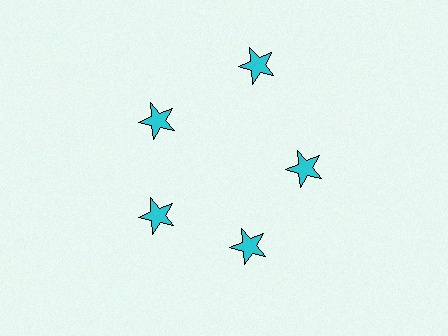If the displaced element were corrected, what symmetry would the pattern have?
It would have 5-fold rotational symmetry — the pattern would map onto itself every 72 degrees.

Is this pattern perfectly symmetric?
No. The 5 cyan stars are arranged in a ring, but one element near the 1 o'clock position is pushed outward from the center, breaking the 5-fold rotational symmetry.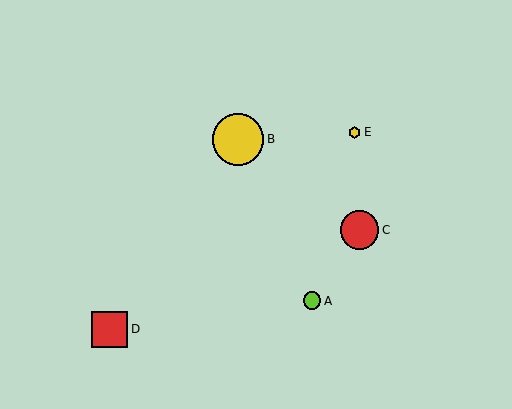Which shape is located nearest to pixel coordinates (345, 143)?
The yellow hexagon (labeled E) at (355, 132) is nearest to that location.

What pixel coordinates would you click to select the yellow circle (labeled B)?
Click at (238, 139) to select the yellow circle B.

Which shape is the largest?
The yellow circle (labeled B) is the largest.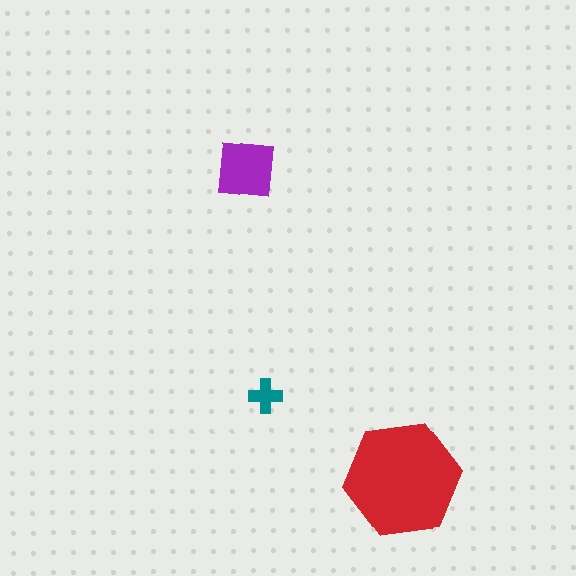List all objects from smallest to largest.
The teal cross, the purple square, the red hexagon.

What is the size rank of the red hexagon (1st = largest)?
1st.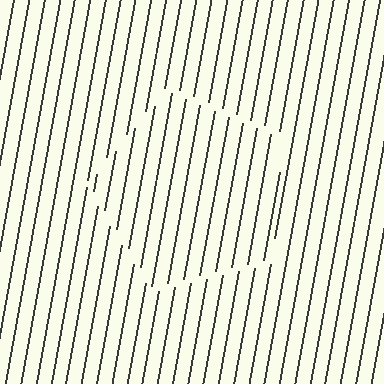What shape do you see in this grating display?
An illusory pentagon. The interior of the shape contains the same grating, shifted by half a period — the contour is defined by the phase discontinuity where line-ends from the inner and outer gratings abut.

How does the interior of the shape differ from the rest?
The interior of the shape contains the same grating, shifted by half a period — the contour is defined by the phase discontinuity where line-ends from the inner and outer gratings abut.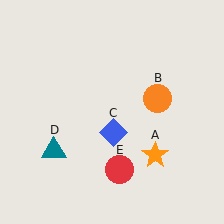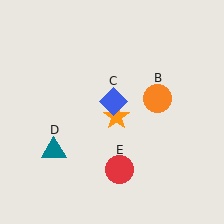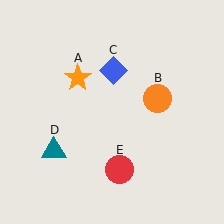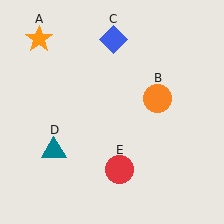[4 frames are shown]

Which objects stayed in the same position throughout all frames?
Orange circle (object B) and teal triangle (object D) and red circle (object E) remained stationary.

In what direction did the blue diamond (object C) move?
The blue diamond (object C) moved up.